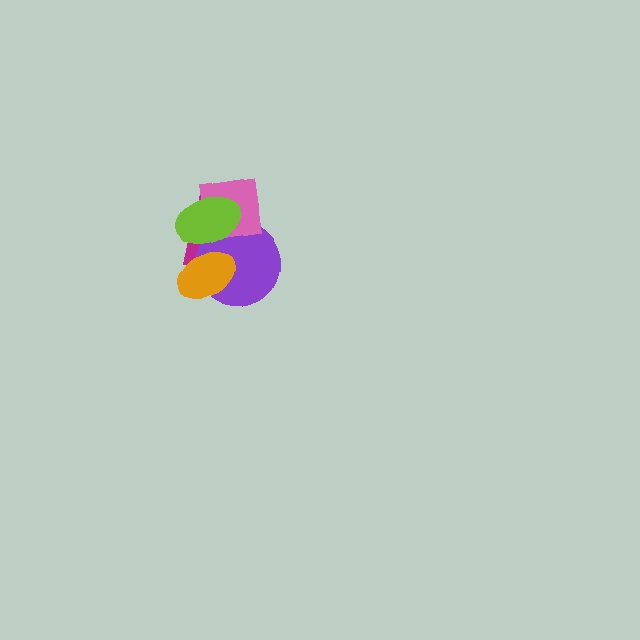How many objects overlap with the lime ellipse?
4 objects overlap with the lime ellipse.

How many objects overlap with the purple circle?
4 objects overlap with the purple circle.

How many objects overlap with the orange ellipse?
3 objects overlap with the orange ellipse.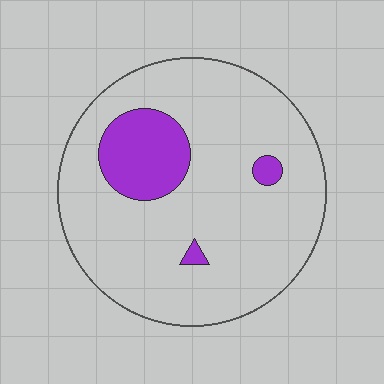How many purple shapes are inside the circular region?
3.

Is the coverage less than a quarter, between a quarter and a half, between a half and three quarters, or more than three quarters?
Less than a quarter.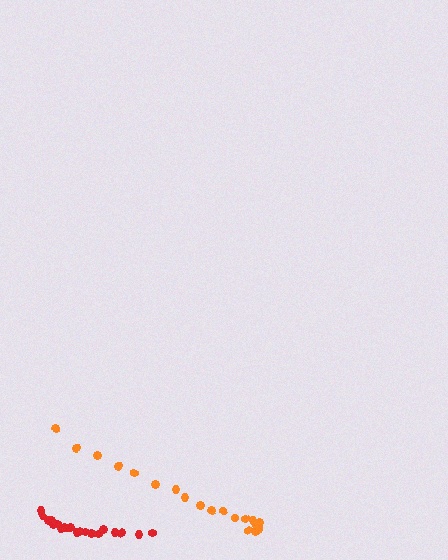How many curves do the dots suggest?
There are 2 distinct paths.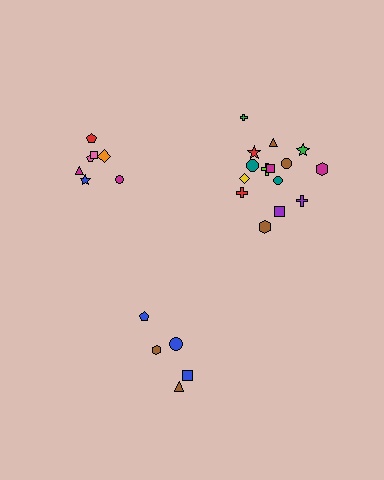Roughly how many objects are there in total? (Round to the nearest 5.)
Roughly 25 objects in total.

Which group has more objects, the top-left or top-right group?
The top-right group.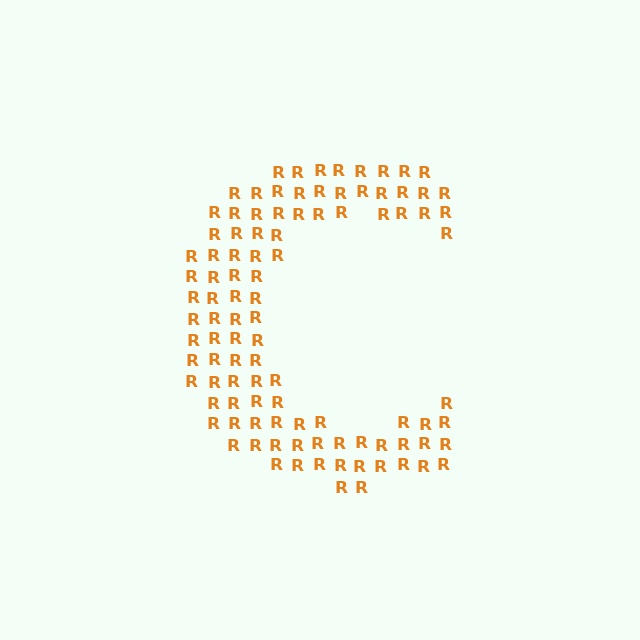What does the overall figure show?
The overall figure shows the letter C.